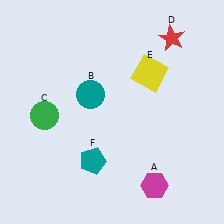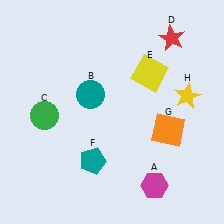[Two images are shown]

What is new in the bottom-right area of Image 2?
An orange square (G) was added in the bottom-right area of Image 2.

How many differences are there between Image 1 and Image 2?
There are 2 differences between the two images.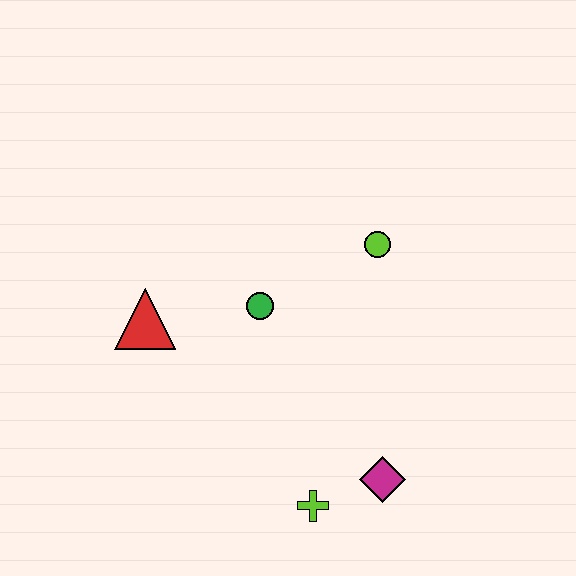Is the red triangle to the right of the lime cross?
No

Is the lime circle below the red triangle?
No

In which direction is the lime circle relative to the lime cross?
The lime circle is above the lime cross.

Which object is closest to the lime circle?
The green circle is closest to the lime circle.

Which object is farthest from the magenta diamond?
The red triangle is farthest from the magenta diamond.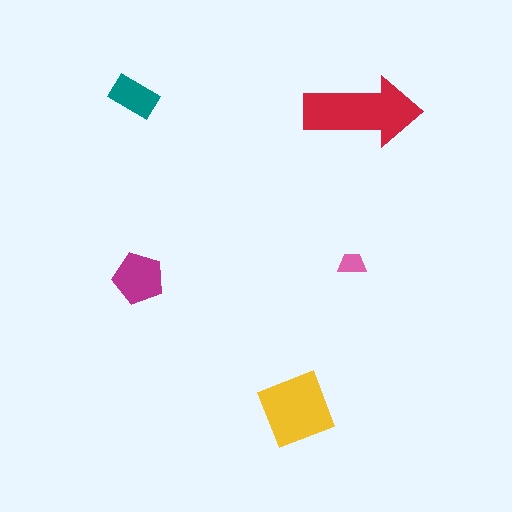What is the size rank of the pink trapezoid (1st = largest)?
5th.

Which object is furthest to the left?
The teal rectangle is leftmost.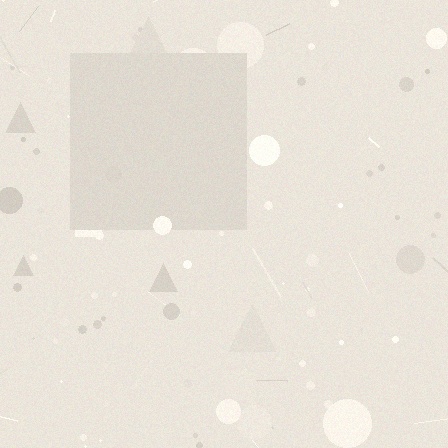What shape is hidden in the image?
A square is hidden in the image.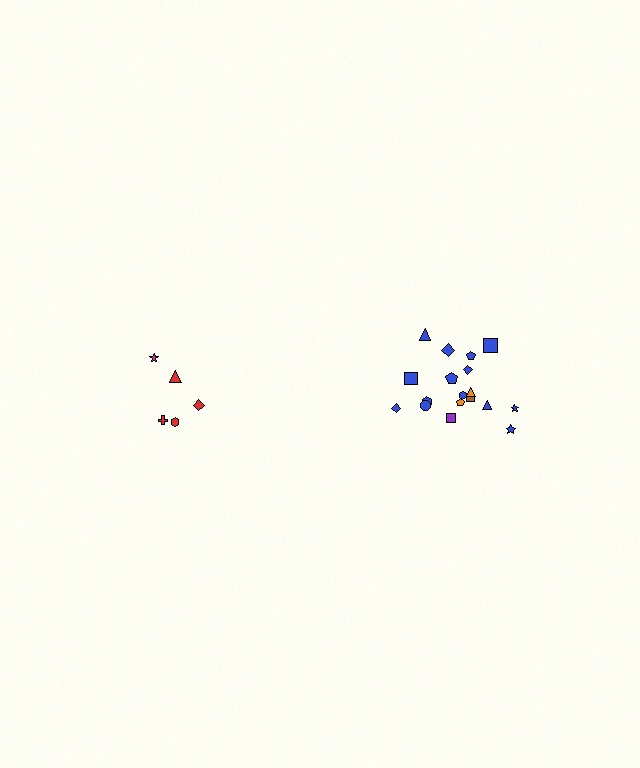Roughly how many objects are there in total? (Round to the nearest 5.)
Roughly 25 objects in total.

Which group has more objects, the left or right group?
The right group.